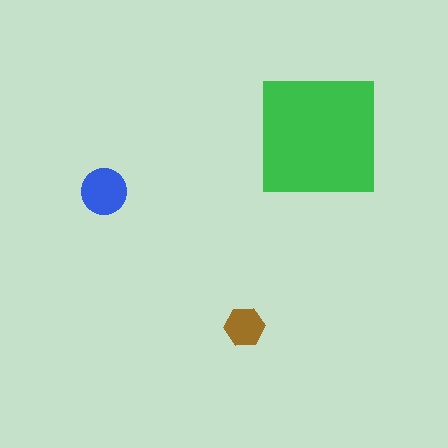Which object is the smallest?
The brown hexagon.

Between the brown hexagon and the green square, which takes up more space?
The green square.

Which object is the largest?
The green square.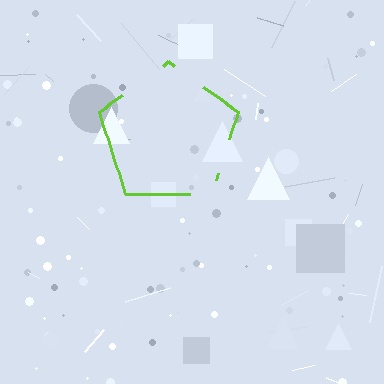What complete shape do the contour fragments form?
The contour fragments form a pentagon.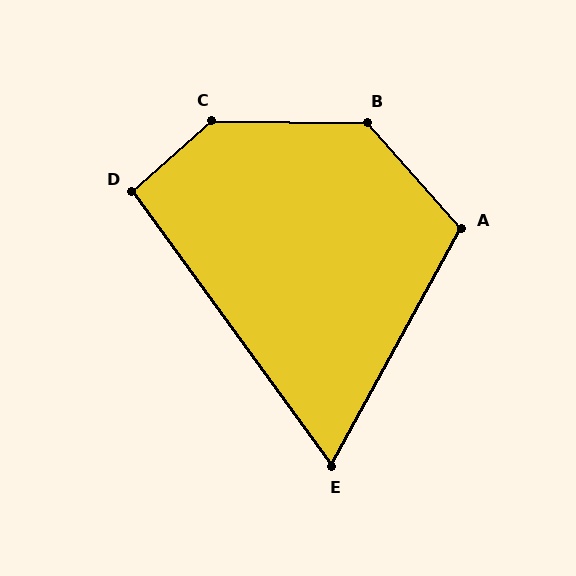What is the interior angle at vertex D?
Approximately 96 degrees (obtuse).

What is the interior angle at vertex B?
Approximately 132 degrees (obtuse).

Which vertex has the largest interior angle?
C, at approximately 138 degrees.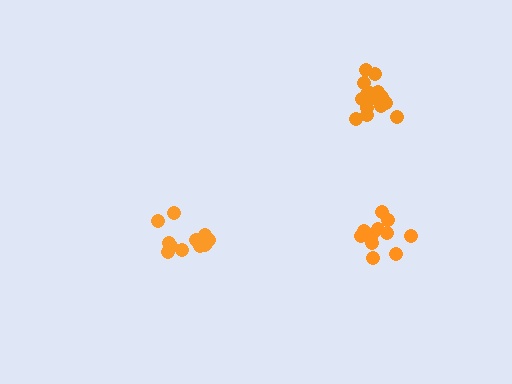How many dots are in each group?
Group 1: 12 dots, Group 2: 17 dots, Group 3: 11 dots (40 total).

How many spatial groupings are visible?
There are 3 spatial groupings.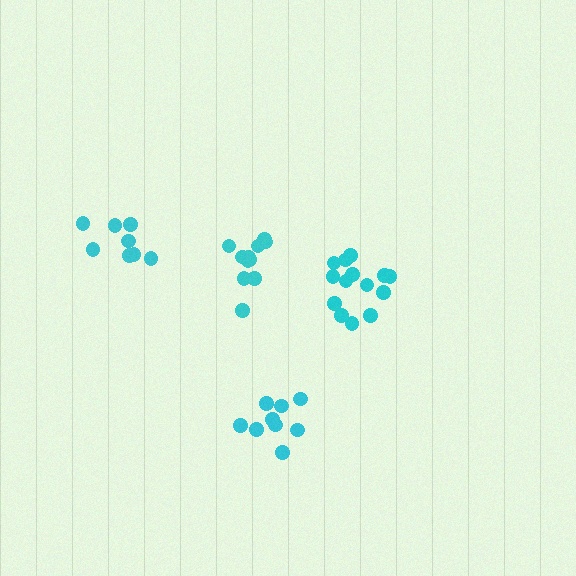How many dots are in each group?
Group 1: 11 dots, Group 2: 9 dots, Group 3: 14 dots, Group 4: 8 dots (42 total).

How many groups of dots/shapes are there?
There are 4 groups.